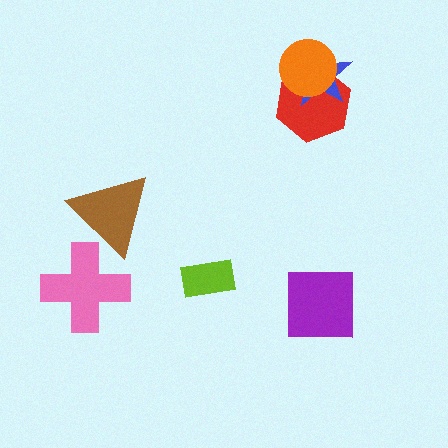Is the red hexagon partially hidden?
Yes, it is partially covered by another shape.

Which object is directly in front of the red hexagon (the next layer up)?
The blue star is directly in front of the red hexagon.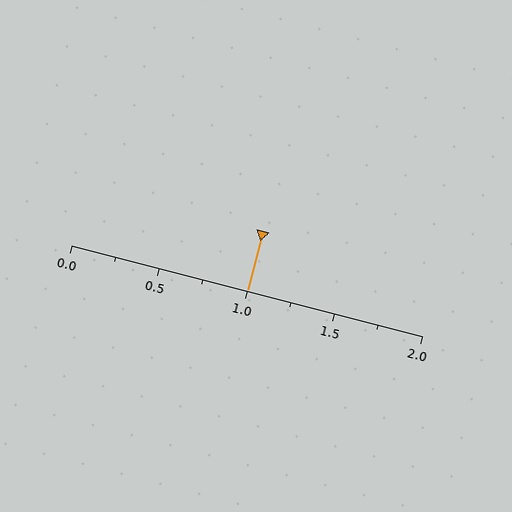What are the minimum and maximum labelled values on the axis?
The axis runs from 0.0 to 2.0.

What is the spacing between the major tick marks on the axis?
The major ticks are spaced 0.5 apart.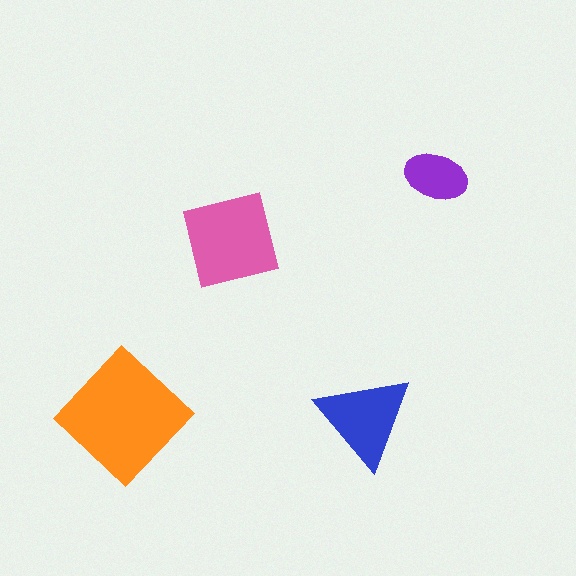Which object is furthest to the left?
The orange diamond is leftmost.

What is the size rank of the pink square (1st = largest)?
2nd.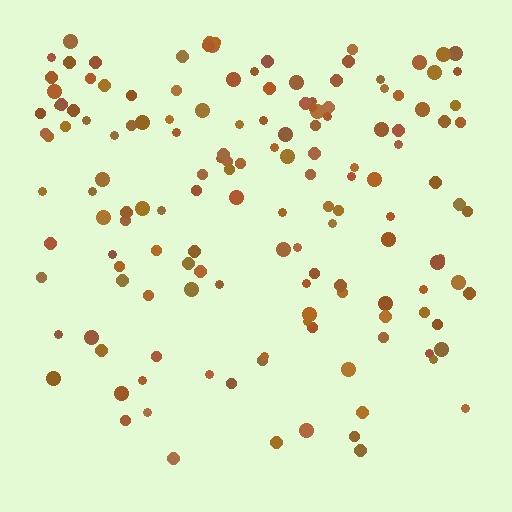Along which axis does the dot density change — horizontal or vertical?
Vertical.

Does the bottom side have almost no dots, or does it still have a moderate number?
Still a moderate number, just noticeably fewer than the top.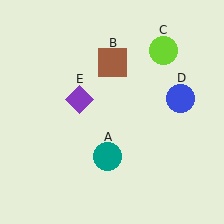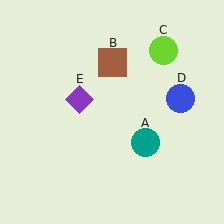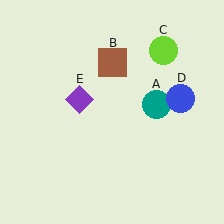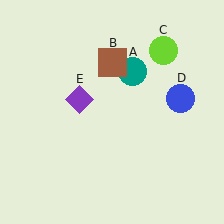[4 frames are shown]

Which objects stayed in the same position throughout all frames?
Brown square (object B) and lime circle (object C) and blue circle (object D) and purple diamond (object E) remained stationary.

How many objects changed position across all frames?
1 object changed position: teal circle (object A).